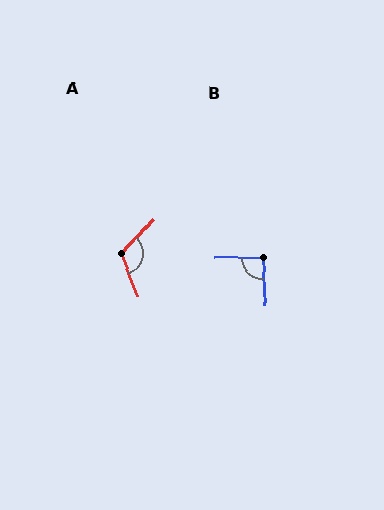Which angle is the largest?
A, at approximately 115 degrees.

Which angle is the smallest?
B, at approximately 91 degrees.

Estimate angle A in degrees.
Approximately 115 degrees.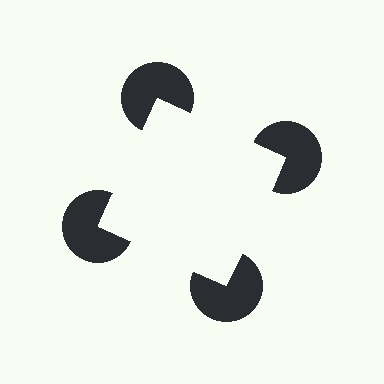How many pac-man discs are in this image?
There are 4 — one at each vertex of the illusory square.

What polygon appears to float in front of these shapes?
An illusory square — its edges are inferred from the aligned wedge cuts in the pac-man discs, not physically drawn.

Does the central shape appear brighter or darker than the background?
It typically appears slightly brighter than the background, even though no actual brightness change is drawn.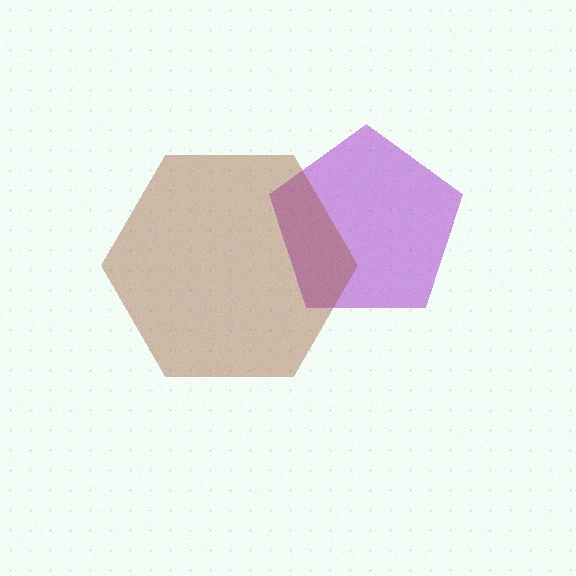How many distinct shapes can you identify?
There are 2 distinct shapes: a purple pentagon, a brown hexagon.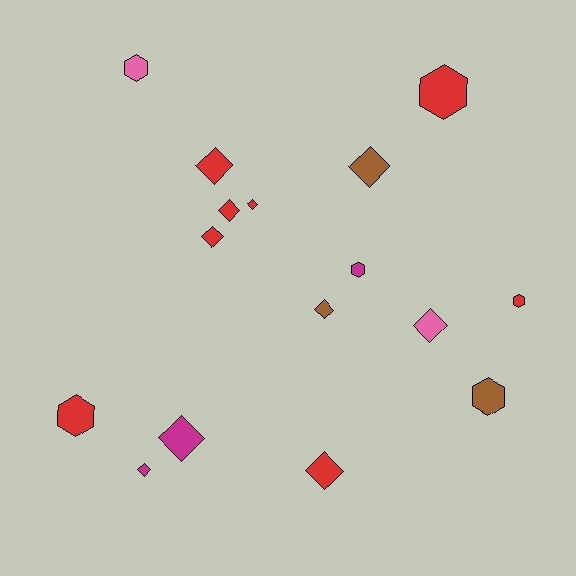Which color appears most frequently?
Red, with 8 objects.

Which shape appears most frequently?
Diamond, with 10 objects.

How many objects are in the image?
There are 16 objects.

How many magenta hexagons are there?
There is 1 magenta hexagon.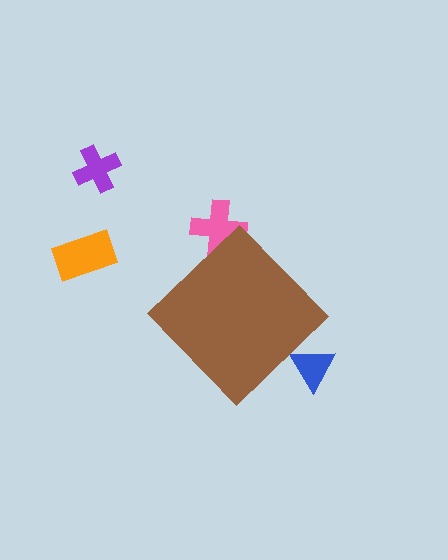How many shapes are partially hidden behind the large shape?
2 shapes are partially hidden.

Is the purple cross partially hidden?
No, the purple cross is fully visible.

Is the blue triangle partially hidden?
Yes, the blue triangle is partially hidden behind the brown diamond.